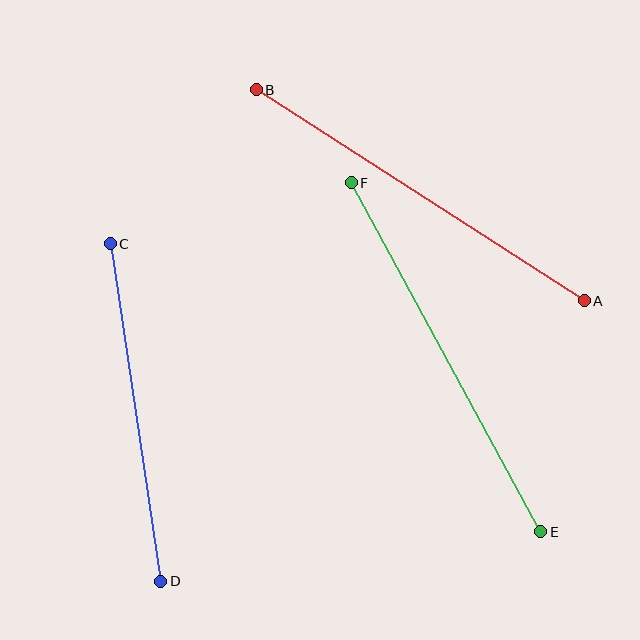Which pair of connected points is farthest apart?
Points E and F are farthest apart.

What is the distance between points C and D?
The distance is approximately 341 pixels.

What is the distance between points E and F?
The distance is approximately 397 pixels.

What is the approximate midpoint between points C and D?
The midpoint is at approximately (135, 413) pixels.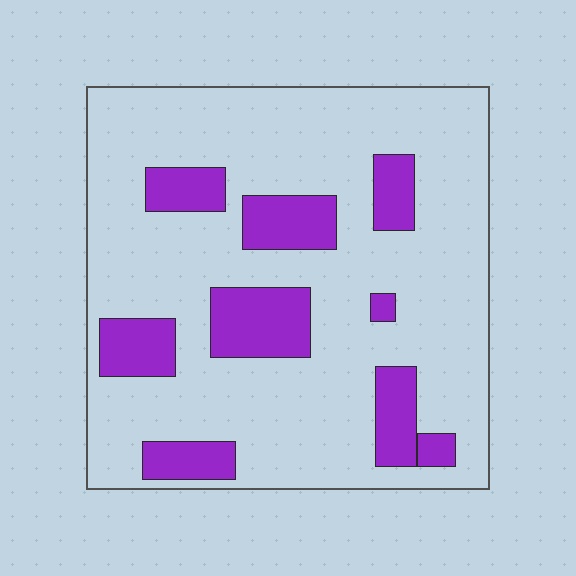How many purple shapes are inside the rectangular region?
9.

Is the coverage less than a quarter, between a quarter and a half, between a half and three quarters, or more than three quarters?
Less than a quarter.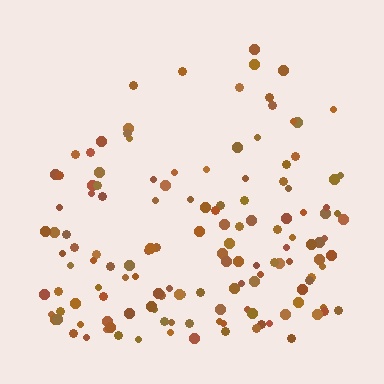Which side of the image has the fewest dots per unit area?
The top.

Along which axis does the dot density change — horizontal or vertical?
Vertical.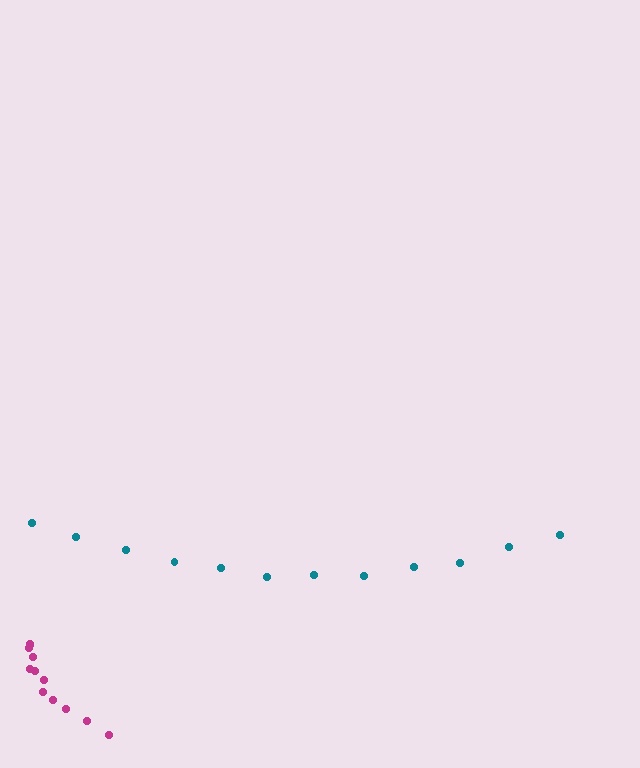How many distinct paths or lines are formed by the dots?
There are 2 distinct paths.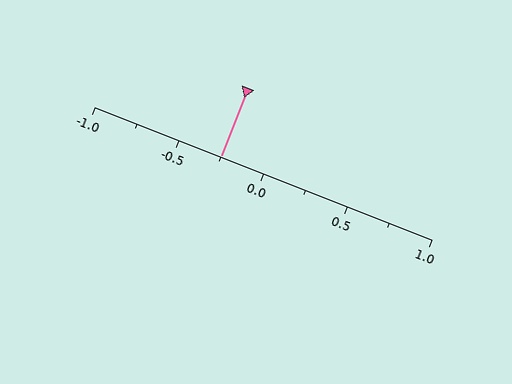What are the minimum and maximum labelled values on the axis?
The axis runs from -1.0 to 1.0.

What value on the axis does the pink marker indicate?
The marker indicates approximately -0.25.